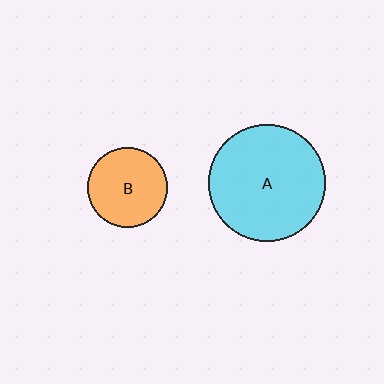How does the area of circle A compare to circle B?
Approximately 2.1 times.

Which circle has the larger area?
Circle A (cyan).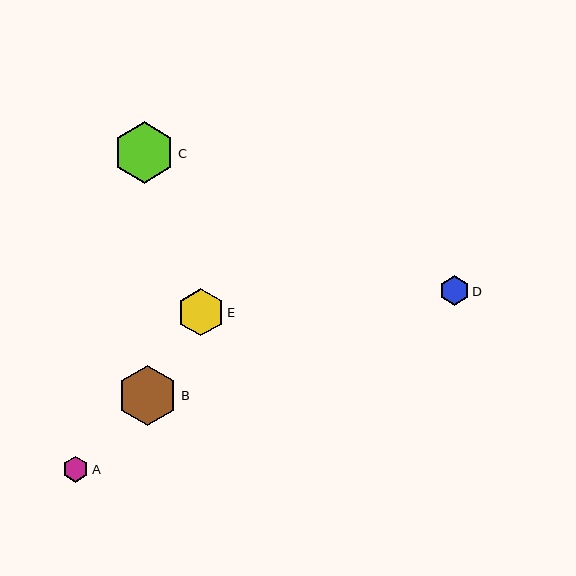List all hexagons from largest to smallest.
From largest to smallest: C, B, E, D, A.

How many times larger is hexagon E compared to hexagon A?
Hexagon E is approximately 1.8 times the size of hexagon A.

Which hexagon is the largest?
Hexagon C is the largest with a size of approximately 61 pixels.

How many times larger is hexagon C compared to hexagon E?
Hexagon C is approximately 1.3 times the size of hexagon E.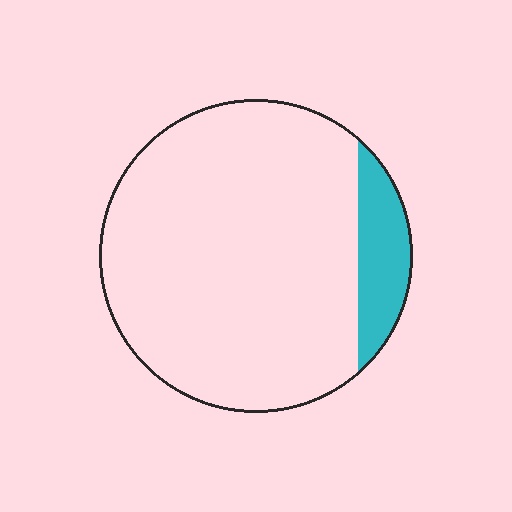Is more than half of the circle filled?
No.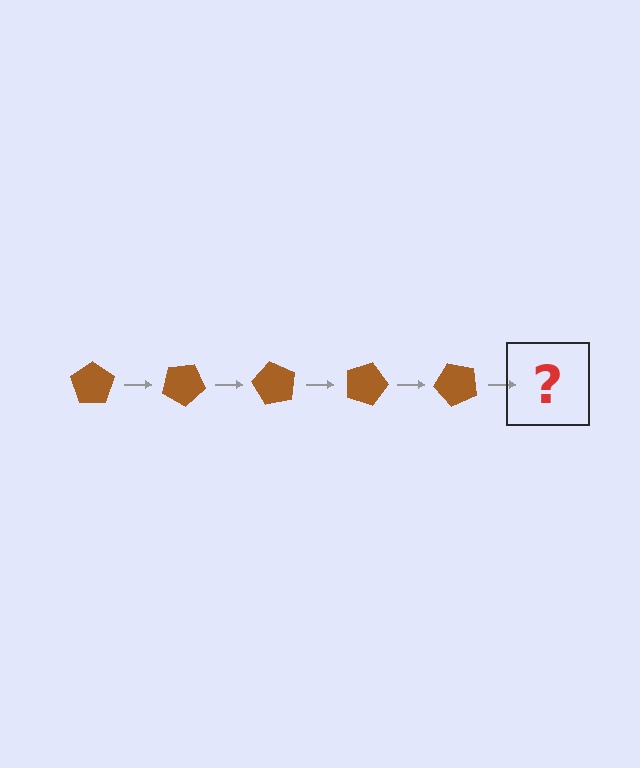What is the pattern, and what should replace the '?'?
The pattern is that the pentagon rotates 30 degrees each step. The '?' should be a brown pentagon rotated 150 degrees.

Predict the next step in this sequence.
The next step is a brown pentagon rotated 150 degrees.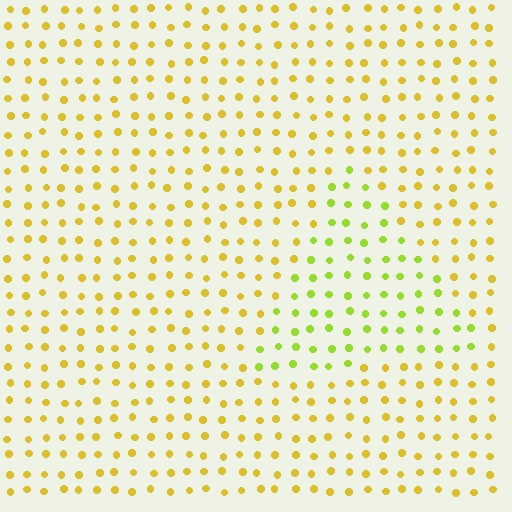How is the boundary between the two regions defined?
The boundary is defined purely by a slight shift in hue (about 35 degrees). Spacing, size, and orientation are identical on both sides.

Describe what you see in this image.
The image is filled with small yellow elements in a uniform arrangement. A triangle-shaped region is visible where the elements are tinted to a slightly different hue, forming a subtle color boundary.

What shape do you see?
I see a triangle.